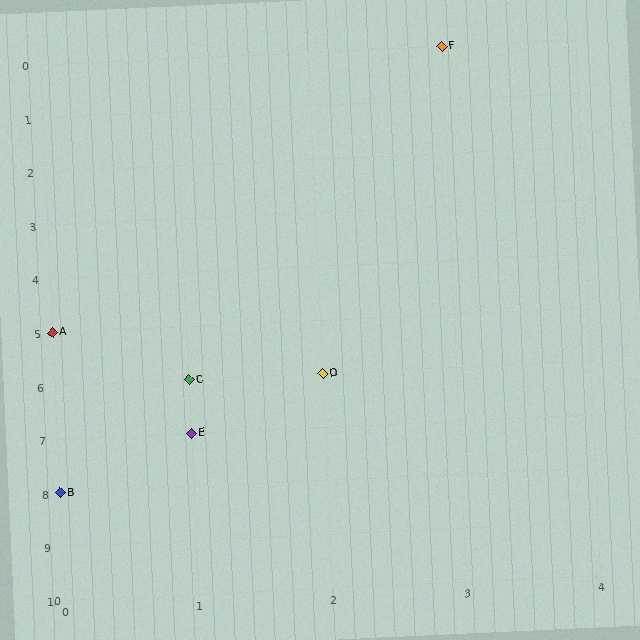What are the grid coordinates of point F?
Point F is at grid coordinates (3, 0).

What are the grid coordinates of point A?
Point A is at grid coordinates (0, 5).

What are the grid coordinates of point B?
Point B is at grid coordinates (0, 8).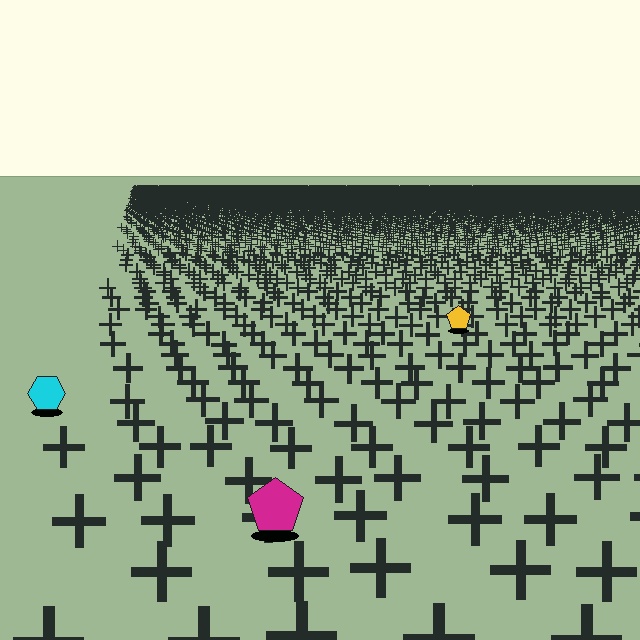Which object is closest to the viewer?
The magenta pentagon is closest. The texture marks near it are larger and more spread out.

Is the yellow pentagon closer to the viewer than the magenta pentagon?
No. The magenta pentagon is closer — you can tell from the texture gradient: the ground texture is coarser near it.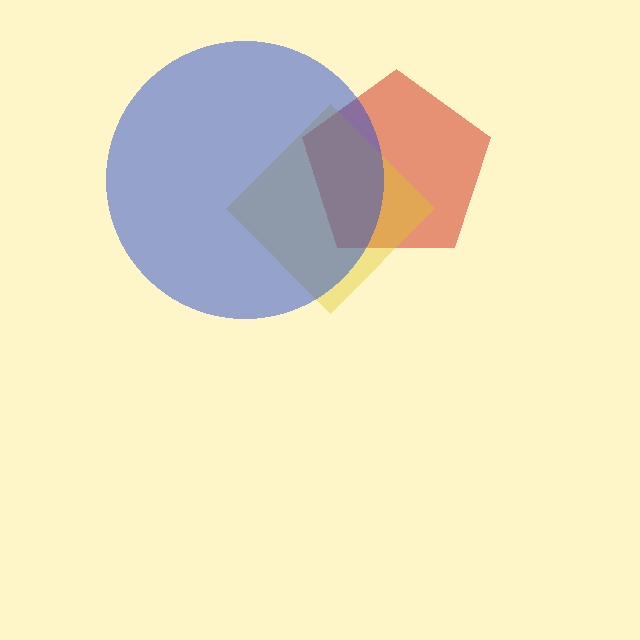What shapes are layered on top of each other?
The layered shapes are: a red pentagon, a yellow diamond, a blue circle.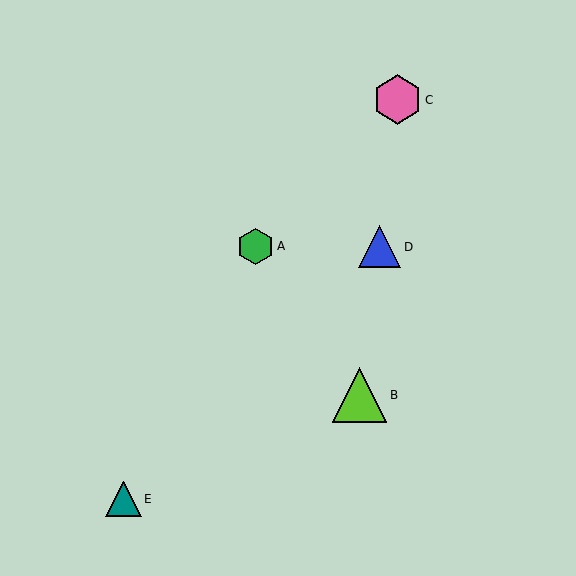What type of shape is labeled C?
Shape C is a pink hexagon.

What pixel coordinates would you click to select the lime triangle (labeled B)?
Click at (360, 395) to select the lime triangle B.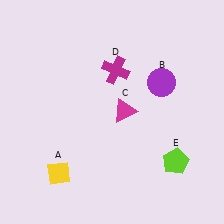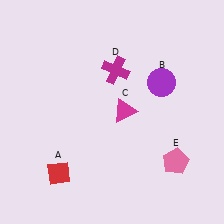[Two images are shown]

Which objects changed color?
A changed from yellow to red. E changed from lime to pink.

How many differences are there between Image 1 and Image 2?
There are 2 differences between the two images.